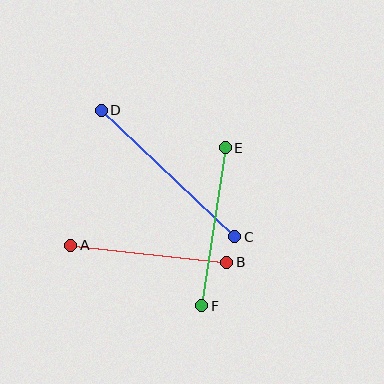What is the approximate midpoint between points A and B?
The midpoint is at approximately (149, 254) pixels.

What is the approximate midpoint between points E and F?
The midpoint is at approximately (214, 227) pixels.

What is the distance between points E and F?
The distance is approximately 160 pixels.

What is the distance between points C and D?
The distance is approximately 184 pixels.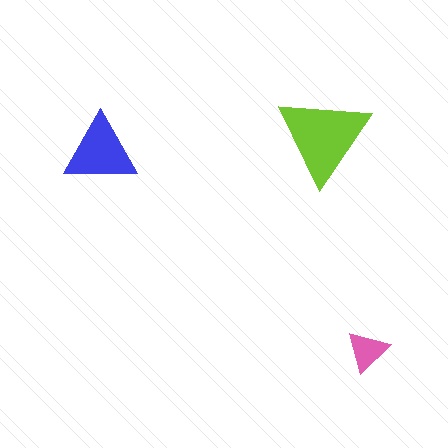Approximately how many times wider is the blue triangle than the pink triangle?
About 1.5 times wider.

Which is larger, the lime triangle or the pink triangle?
The lime one.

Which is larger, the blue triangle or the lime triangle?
The lime one.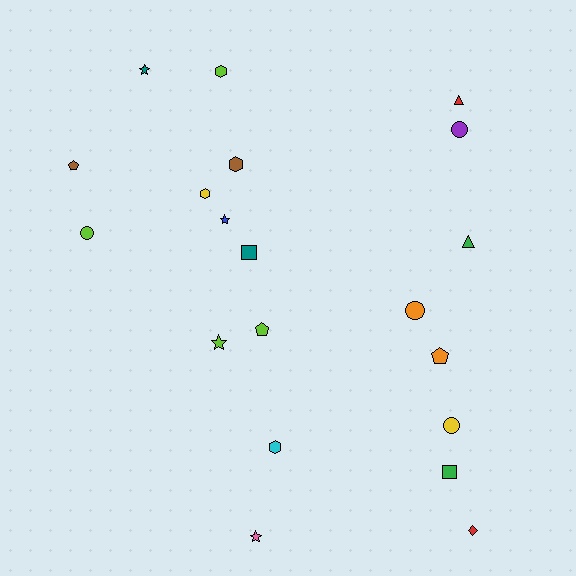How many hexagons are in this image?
There are 4 hexagons.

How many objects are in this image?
There are 20 objects.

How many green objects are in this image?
There are 2 green objects.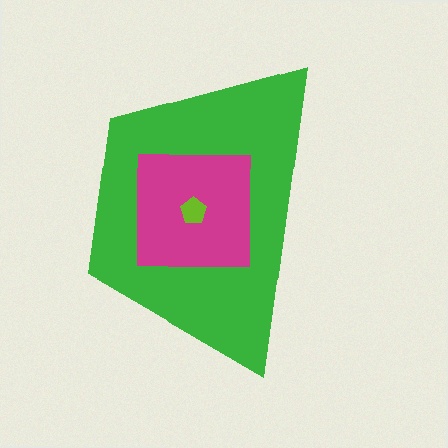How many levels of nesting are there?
3.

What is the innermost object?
The lime pentagon.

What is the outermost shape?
The green trapezoid.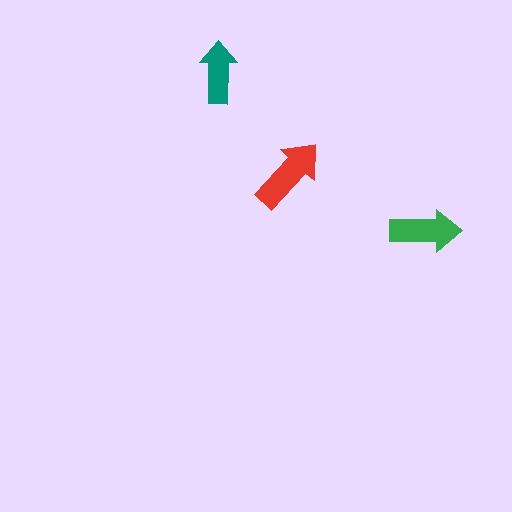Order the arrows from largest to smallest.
the red one, the green one, the teal one.